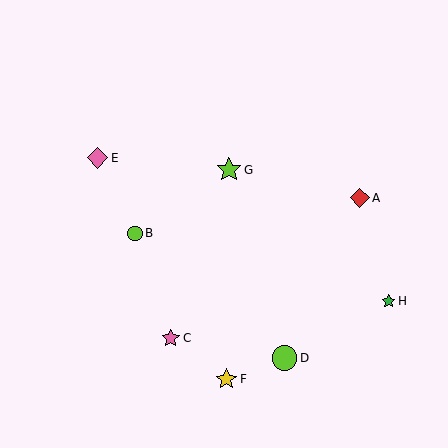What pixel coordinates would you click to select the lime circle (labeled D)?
Click at (285, 358) to select the lime circle D.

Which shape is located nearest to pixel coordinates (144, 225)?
The lime circle (labeled B) at (135, 233) is nearest to that location.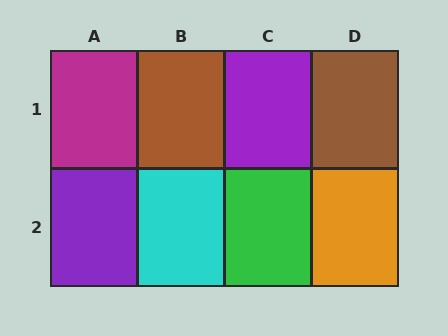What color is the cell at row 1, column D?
Brown.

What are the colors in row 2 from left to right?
Purple, cyan, green, orange.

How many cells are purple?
2 cells are purple.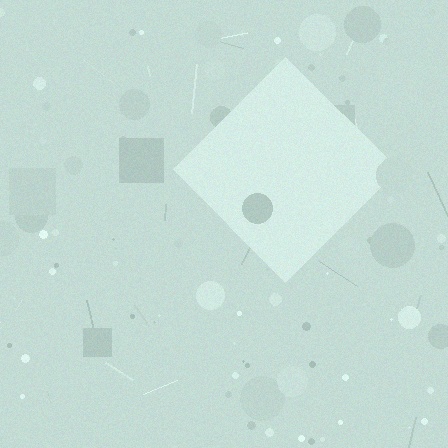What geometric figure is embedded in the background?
A diamond is embedded in the background.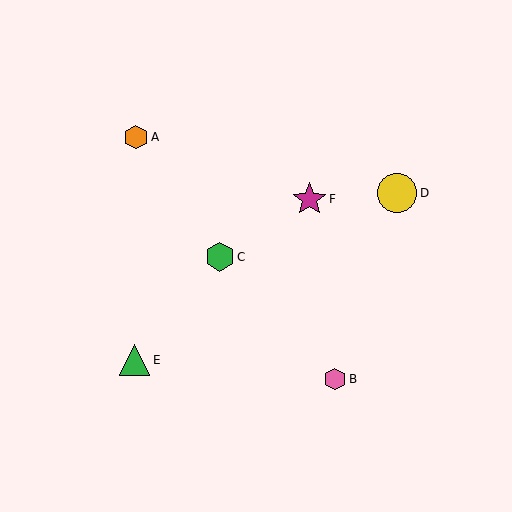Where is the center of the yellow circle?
The center of the yellow circle is at (397, 193).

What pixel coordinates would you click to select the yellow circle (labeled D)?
Click at (397, 193) to select the yellow circle D.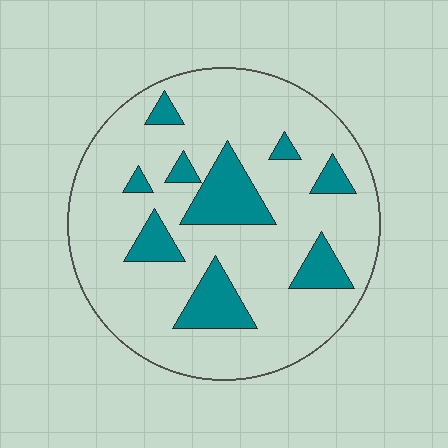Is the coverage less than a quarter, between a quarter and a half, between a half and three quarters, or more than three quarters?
Less than a quarter.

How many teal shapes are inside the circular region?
9.